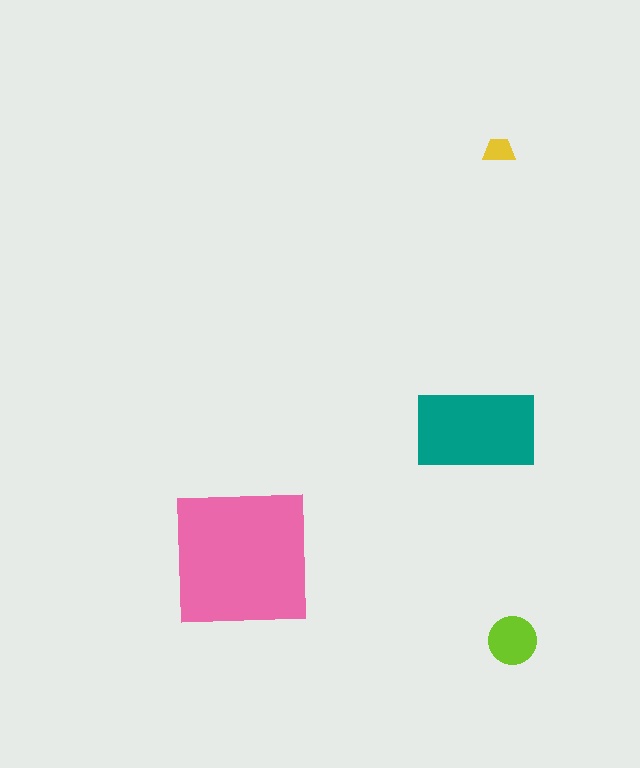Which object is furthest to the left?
The pink square is leftmost.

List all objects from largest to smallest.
The pink square, the teal rectangle, the lime circle, the yellow trapezoid.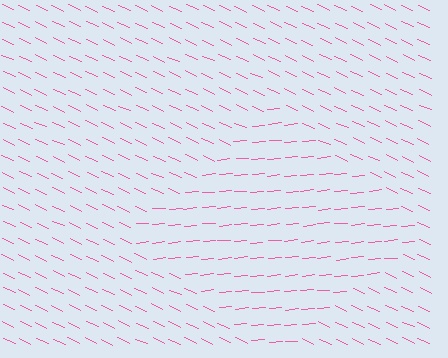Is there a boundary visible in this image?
Yes, there is a texture boundary formed by a change in line orientation.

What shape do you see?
I see a diamond.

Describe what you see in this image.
The image is filled with small pink line segments. A diamond region in the image has lines oriented differently from the surrounding lines, creating a visible texture boundary.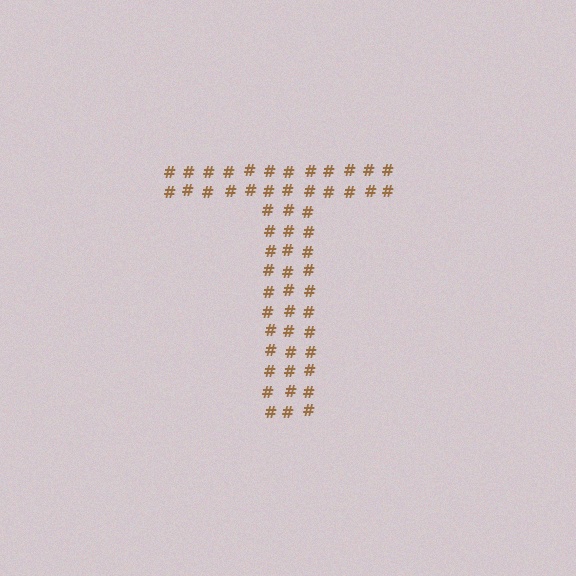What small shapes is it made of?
It is made of small hash symbols.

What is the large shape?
The large shape is the letter T.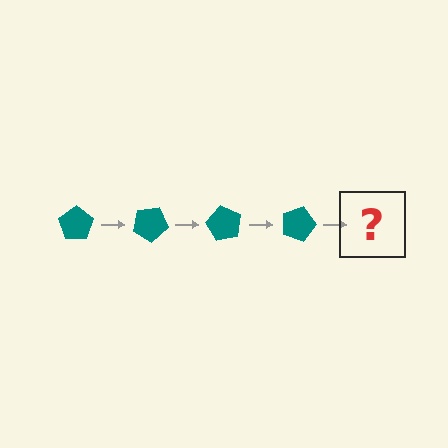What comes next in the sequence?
The next element should be a teal pentagon rotated 120 degrees.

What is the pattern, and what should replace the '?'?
The pattern is that the pentagon rotates 30 degrees each step. The '?' should be a teal pentagon rotated 120 degrees.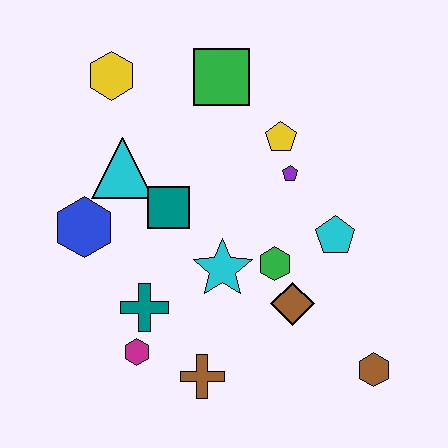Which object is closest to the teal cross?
The magenta hexagon is closest to the teal cross.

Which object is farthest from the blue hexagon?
The brown hexagon is farthest from the blue hexagon.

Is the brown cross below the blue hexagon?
Yes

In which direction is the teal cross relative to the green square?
The teal cross is below the green square.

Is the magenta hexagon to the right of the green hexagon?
No